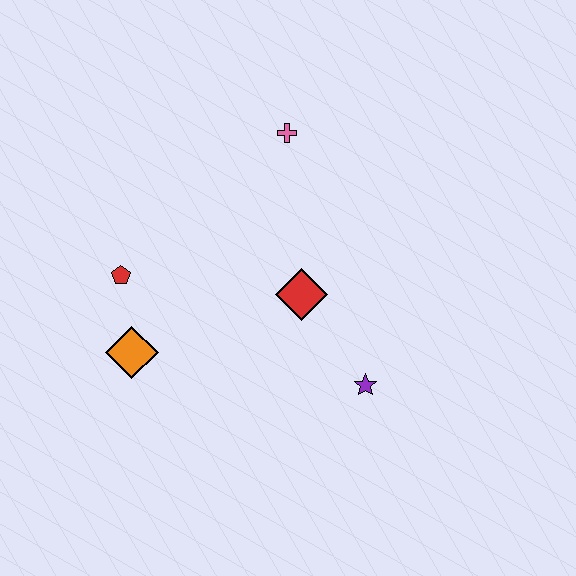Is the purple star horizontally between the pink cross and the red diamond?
No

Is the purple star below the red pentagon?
Yes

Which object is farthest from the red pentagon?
The purple star is farthest from the red pentagon.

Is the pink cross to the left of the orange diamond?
No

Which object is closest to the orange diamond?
The red pentagon is closest to the orange diamond.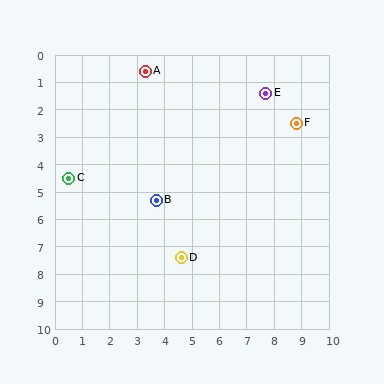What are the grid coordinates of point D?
Point D is at approximately (4.6, 7.4).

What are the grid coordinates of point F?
Point F is at approximately (8.8, 2.5).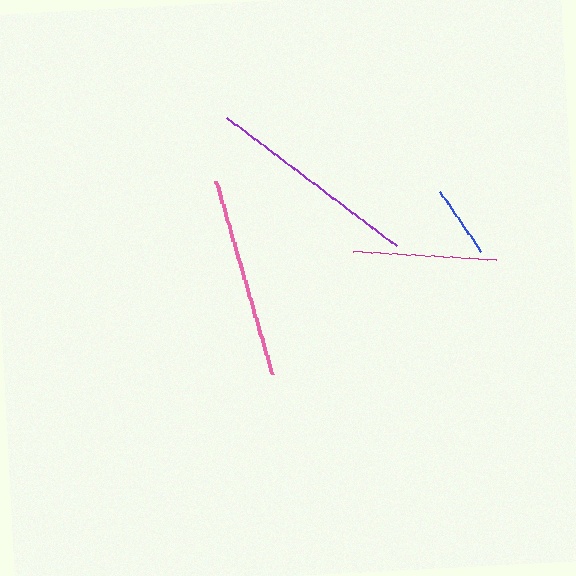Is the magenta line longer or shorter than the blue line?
The magenta line is longer than the blue line.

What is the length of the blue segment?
The blue segment is approximately 73 pixels long.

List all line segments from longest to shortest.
From longest to shortest: purple, pink, magenta, blue.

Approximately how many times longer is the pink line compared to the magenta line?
The pink line is approximately 1.4 times the length of the magenta line.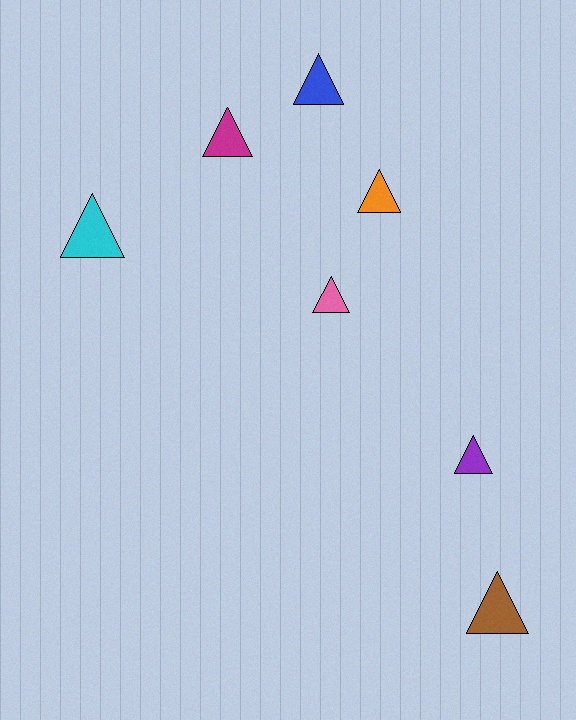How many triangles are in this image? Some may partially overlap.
There are 7 triangles.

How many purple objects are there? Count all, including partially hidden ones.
There is 1 purple object.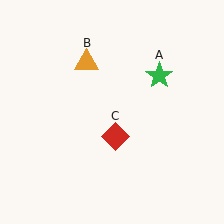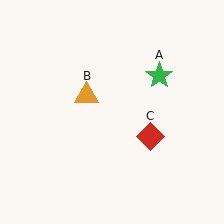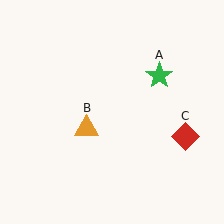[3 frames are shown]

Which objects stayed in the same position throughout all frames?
Green star (object A) remained stationary.